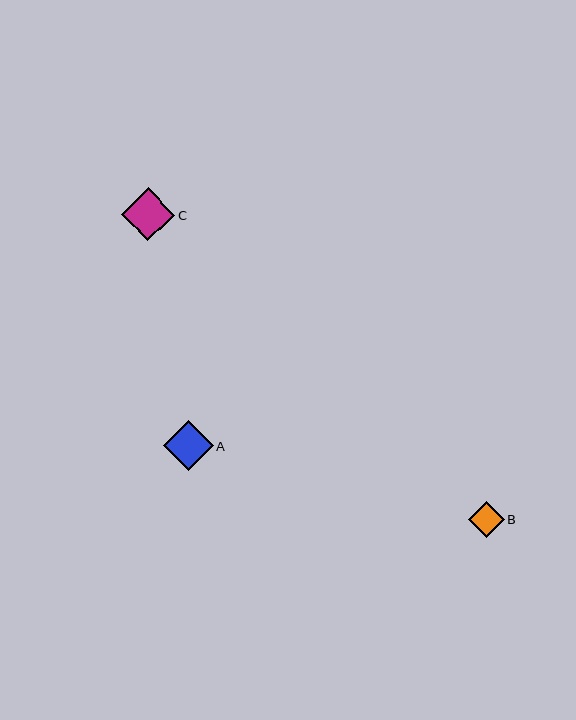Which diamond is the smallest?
Diamond B is the smallest with a size of approximately 36 pixels.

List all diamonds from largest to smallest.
From largest to smallest: C, A, B.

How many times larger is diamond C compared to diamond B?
Diamond C is approximately 1.4 times the size of diamond B.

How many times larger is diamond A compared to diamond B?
Diamond A is approximately 1.4 times the size of diamond B.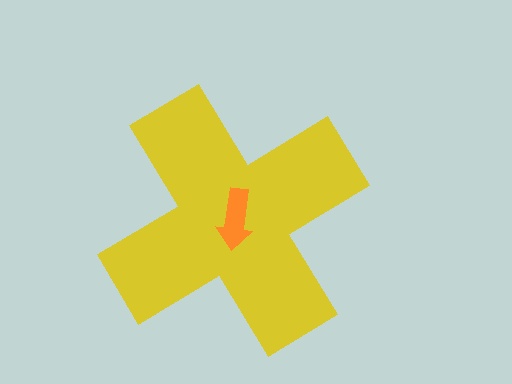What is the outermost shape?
The yellow cross.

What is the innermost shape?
The orange arrow.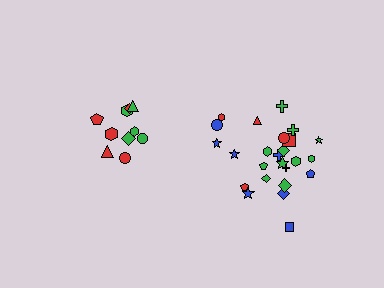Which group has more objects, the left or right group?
The right group.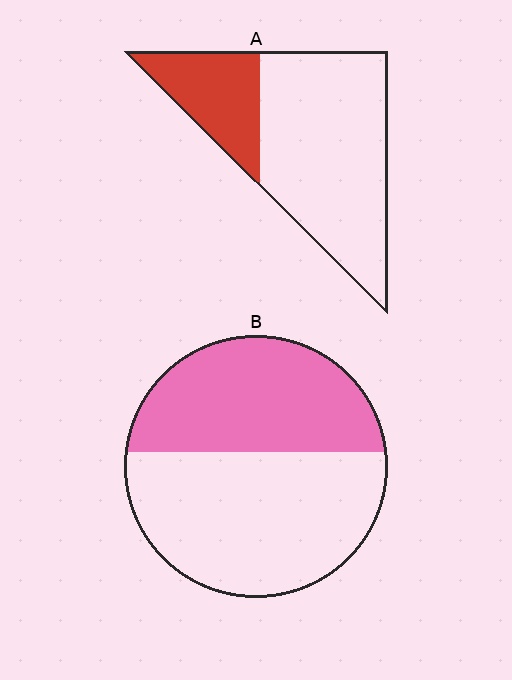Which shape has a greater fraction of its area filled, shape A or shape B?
Shape B.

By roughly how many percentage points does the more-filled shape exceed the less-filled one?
By roughly 15 percentage points (B over A).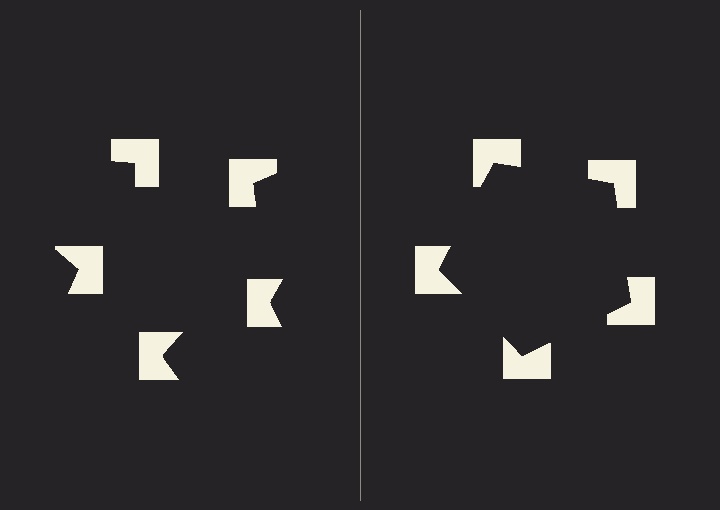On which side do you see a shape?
An illusory pentagon appears on the right side. On the left side the wedge cuts are rotated, so no coherent shape forms.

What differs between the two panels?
The notched squares are positioned identically on both sides; only the wedge orientations differ. On the right they align to a pentagon; on the left they are misaligned.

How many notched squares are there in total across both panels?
10 — 5 on each side.